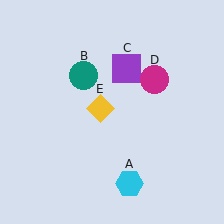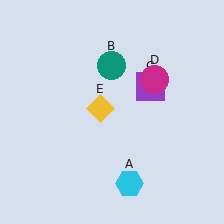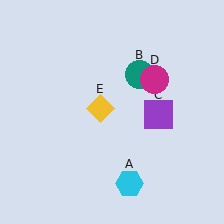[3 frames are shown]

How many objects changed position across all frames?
2 objects changed position: teal circle (object B), purple square (object C).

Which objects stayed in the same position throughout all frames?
Cyan hexagon (object A) and magenta circle (object D) and yellow diamond (object E) remained stationary.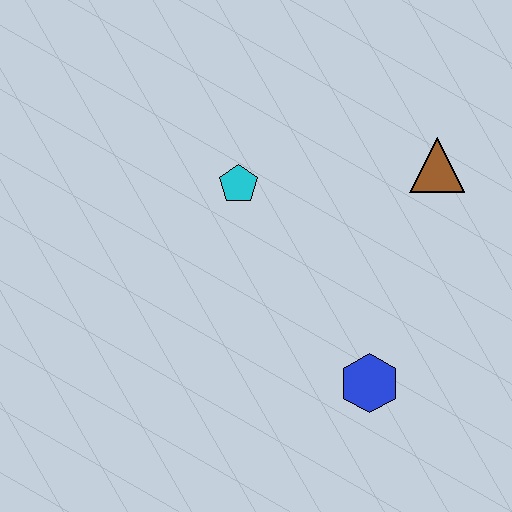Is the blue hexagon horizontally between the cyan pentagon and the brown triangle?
Yes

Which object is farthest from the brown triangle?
The blue hexagon is farthest from the brown triangle.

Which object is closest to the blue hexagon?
The brown triangle is closest to the blue hexagon.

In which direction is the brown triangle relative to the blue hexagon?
The brown triangle is above the blue hexagon.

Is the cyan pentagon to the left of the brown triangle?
Yes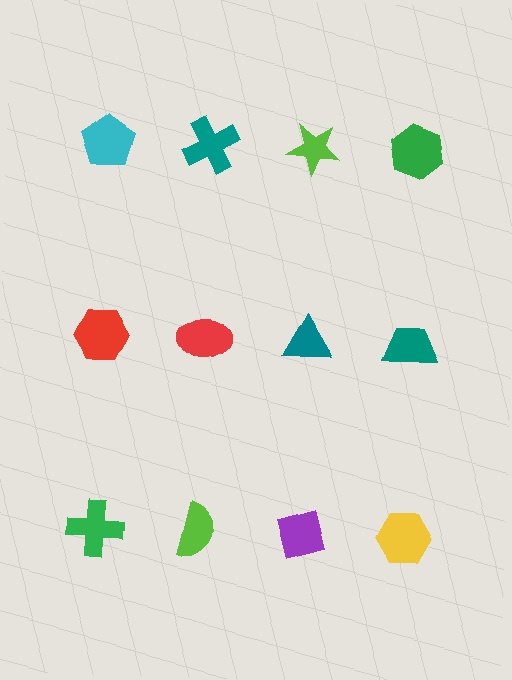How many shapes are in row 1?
4 shapes.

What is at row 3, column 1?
A green cross.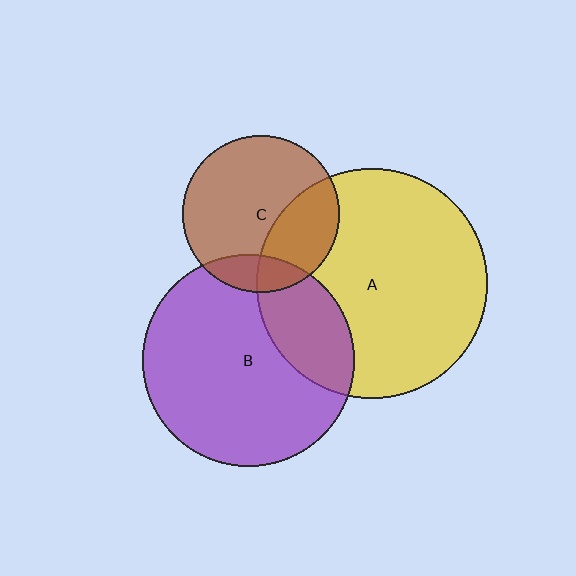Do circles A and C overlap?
Yes.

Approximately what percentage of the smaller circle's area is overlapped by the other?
Approximately 30%.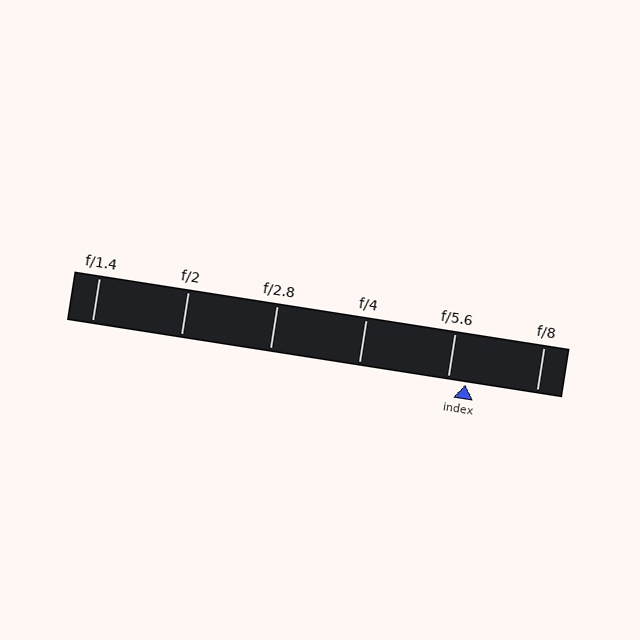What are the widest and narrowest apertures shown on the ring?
The widest aperture shown is f/1.4 and the narrowest is f/8.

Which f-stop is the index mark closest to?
The index mark is closest to f/5.6.